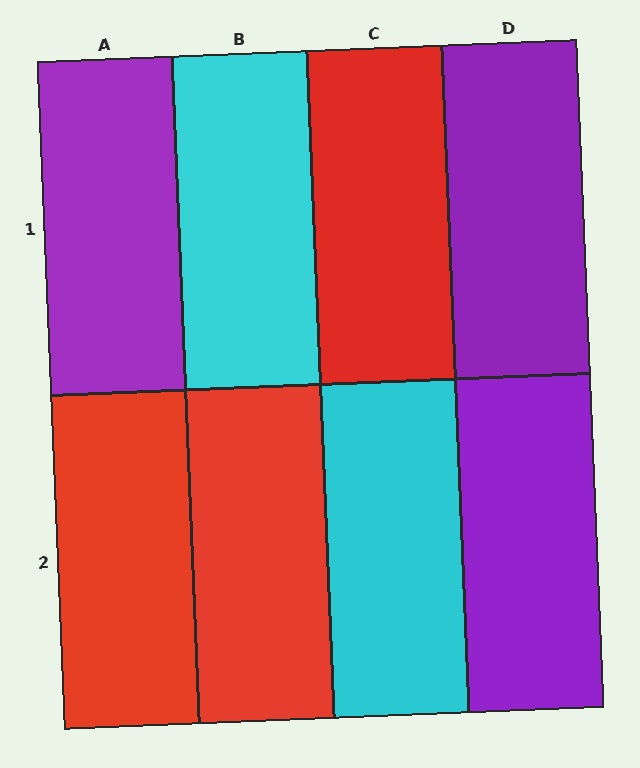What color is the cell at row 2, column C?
Cyan.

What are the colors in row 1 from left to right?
Purple, cyan, red, purple.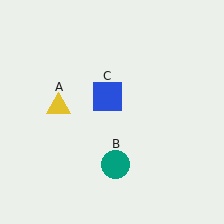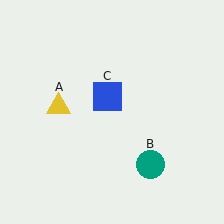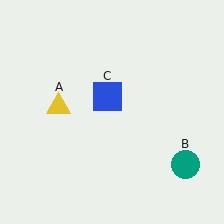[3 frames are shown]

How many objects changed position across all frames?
1 object changed position: teal circle (object B).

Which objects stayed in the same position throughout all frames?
Yellow triangle (object A) and blue square (object C) remained stationary.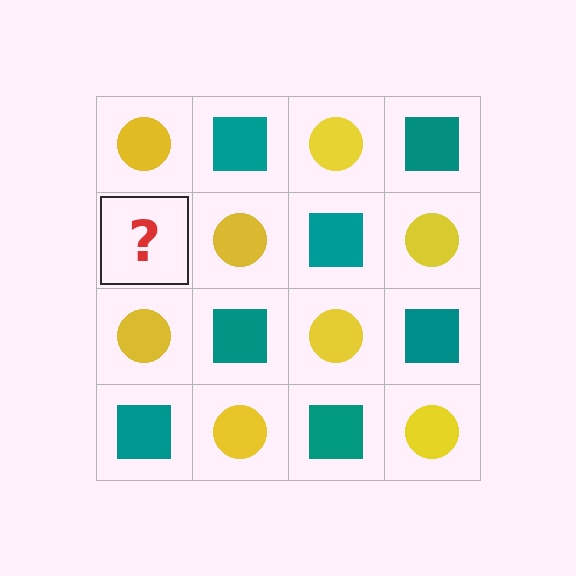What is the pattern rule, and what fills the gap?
The rule is that it alternates yellow circle and teal square in a checkerboard pattern. The gap should be filled with a teal square.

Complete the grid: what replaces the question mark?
The question mark should be replaced with a teal square.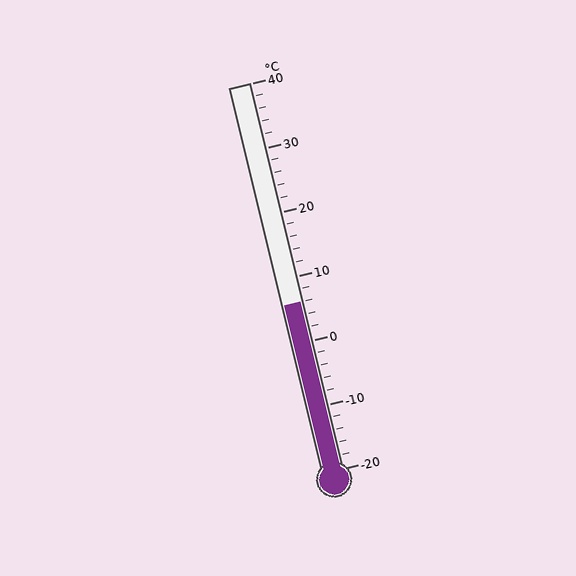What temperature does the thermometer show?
The thermometer shows approximately 6°C.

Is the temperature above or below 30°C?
The temperature is below 30°C.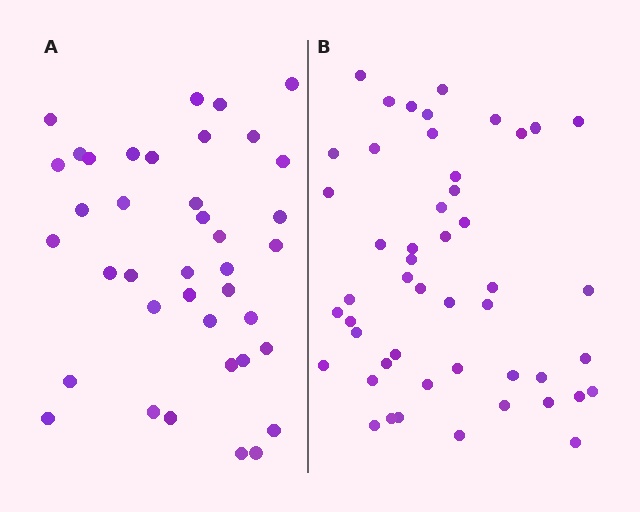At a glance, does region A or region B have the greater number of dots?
Region B (the right region) has more dots.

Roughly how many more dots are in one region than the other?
Region B has roughly 10 or so more dots than region A.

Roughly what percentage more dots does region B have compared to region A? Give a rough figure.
About 25% more.